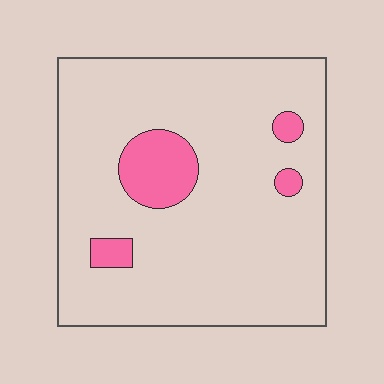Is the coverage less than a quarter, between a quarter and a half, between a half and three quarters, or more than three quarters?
Less than a quarter.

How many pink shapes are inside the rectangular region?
4.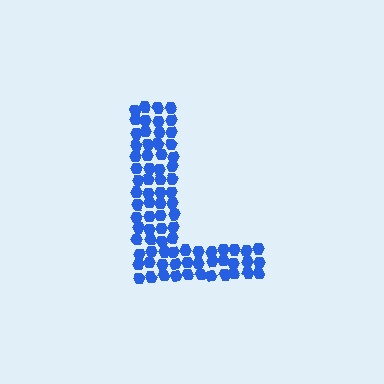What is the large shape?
The large shape is the letter L.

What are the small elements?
The small elements are hexagons.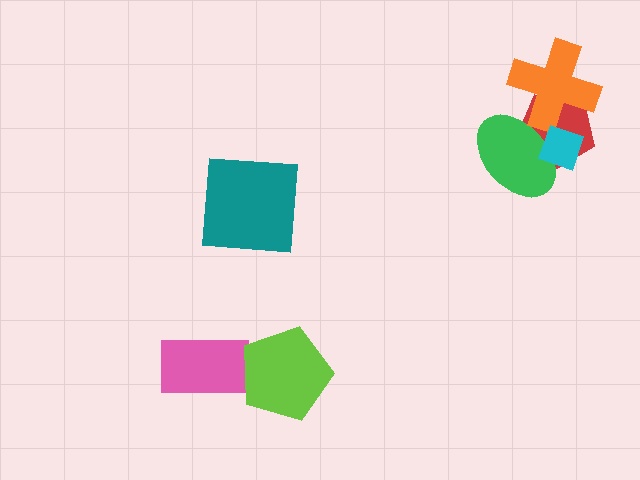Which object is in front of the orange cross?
The cyan diamond is in front of the orange cross.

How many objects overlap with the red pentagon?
3 objects overlap with the red pentagon.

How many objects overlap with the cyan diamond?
3 objects overlap with the cyan diamond.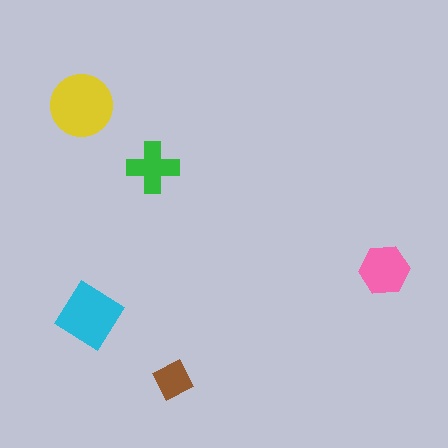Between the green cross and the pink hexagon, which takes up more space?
The pink hexagon.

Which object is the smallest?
The brown diamond.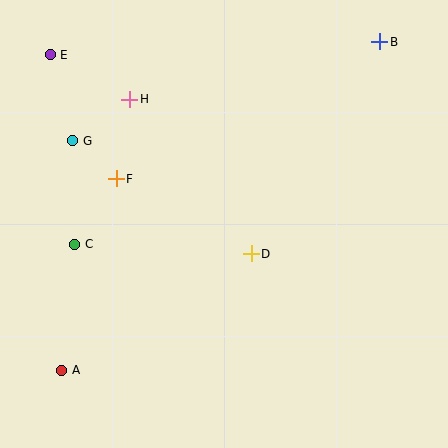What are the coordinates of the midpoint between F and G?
The midpoint between F and G is at (95, 160).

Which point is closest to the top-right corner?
Point B is closest to the top-right corner.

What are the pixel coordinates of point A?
Point A is at (62, 370).